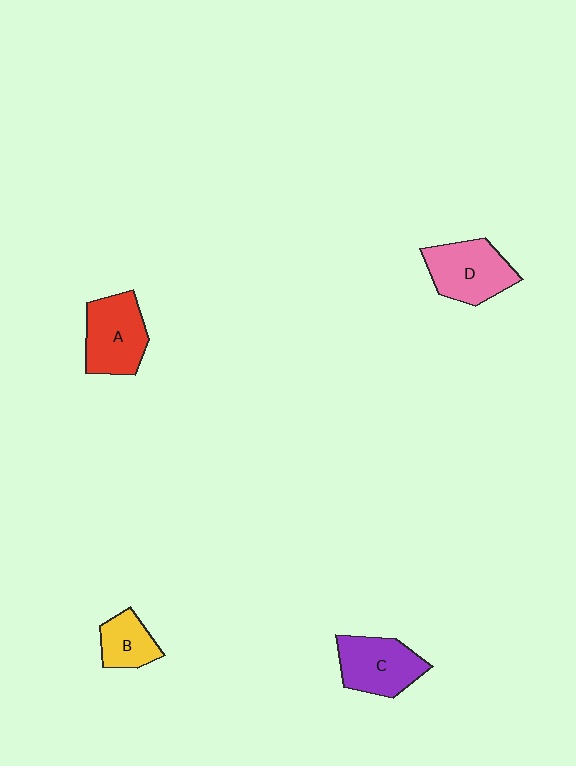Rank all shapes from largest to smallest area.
From largest to smallest: D (pink), A (red), C (purple), B (yellow).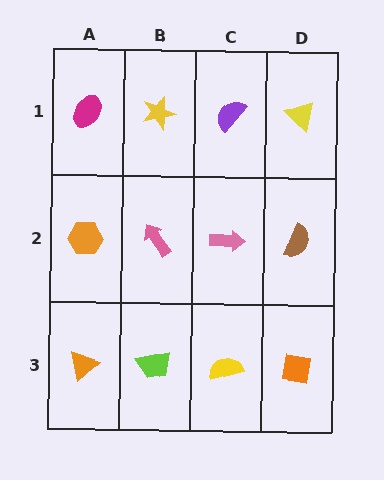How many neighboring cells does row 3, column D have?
2.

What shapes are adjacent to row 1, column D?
A brown semicircle (row 2, column D), a purple semicircle (row 1, column C).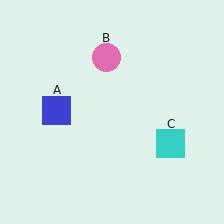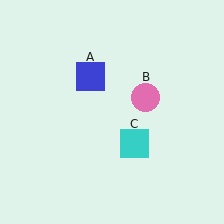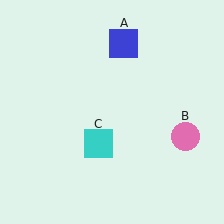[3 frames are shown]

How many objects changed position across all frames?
3 objects changed position: blue square (object A), pink circle (object B), cyan square (object C).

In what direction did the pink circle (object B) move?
The pink circle (object B) moved down and to the right.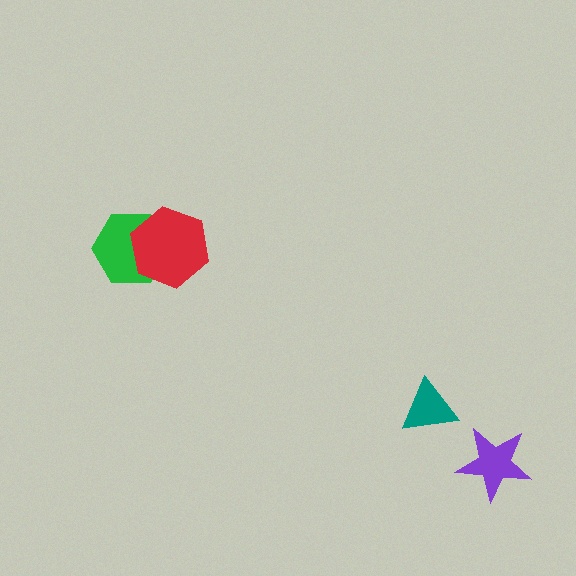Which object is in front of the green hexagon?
The red hexagon is in front of the green hexagon.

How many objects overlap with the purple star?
0 objects overlap with the purple star.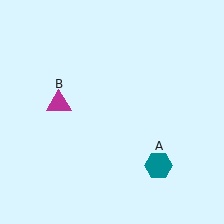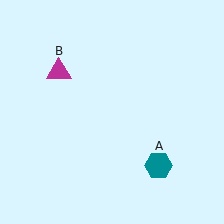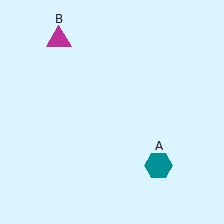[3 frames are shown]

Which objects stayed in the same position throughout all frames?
Teal hexagon (object A) remained stationary.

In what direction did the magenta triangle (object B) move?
The magenta triangle (object B) moved up.